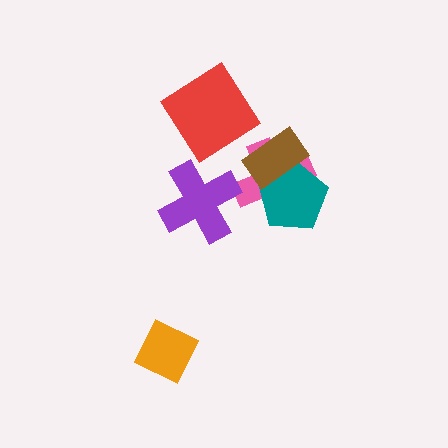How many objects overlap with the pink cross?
2 objects overlap with the pink cross.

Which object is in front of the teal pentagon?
The brown rectangle is in front of the teal pentagon.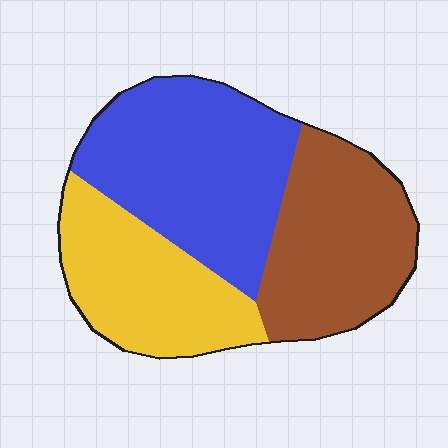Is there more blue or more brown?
Blue.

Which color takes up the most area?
Blue, at roughly 40%.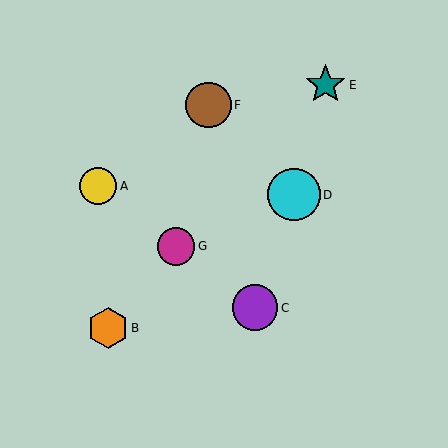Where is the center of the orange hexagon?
The center of the orange hexagon is at (108, 328).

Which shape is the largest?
The cyan circle (labeled D) is the largest.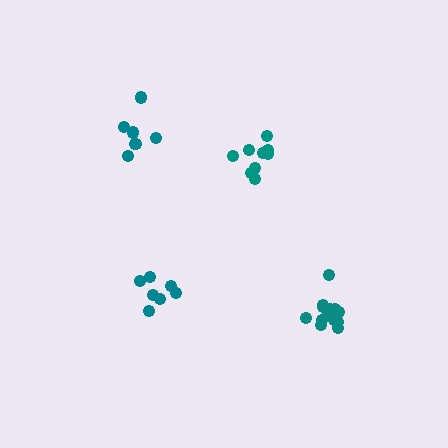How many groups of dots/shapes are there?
There are 4 groups.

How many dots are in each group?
Group 1: 9 dots, Group 2: 7 dots, Group 3: 13 dots, Group 4: 7 dots (36 total).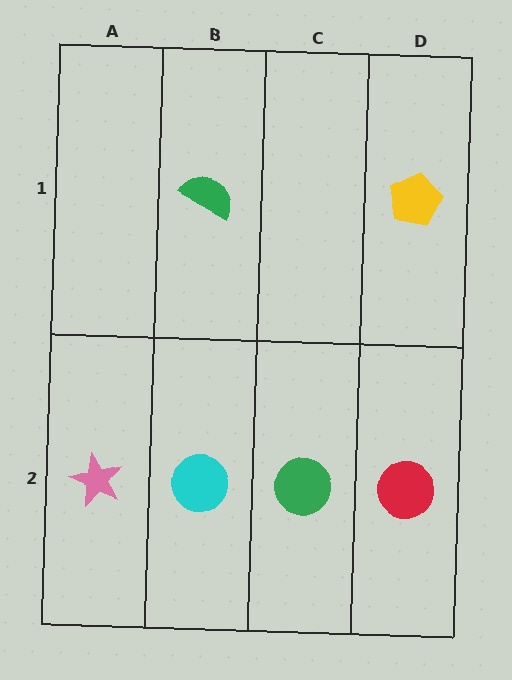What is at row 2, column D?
A red circle.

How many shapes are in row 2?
4 shapes.